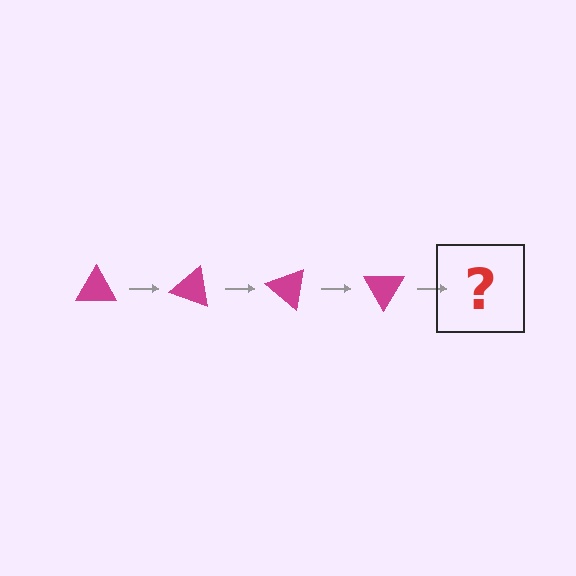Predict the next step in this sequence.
The next step is a magenta triangle rotated 80 degrees.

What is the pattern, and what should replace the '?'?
The pattern is that the triangle rotates 20 degrees each step. The '?' should be a magenta triangle rotated 80 degrees.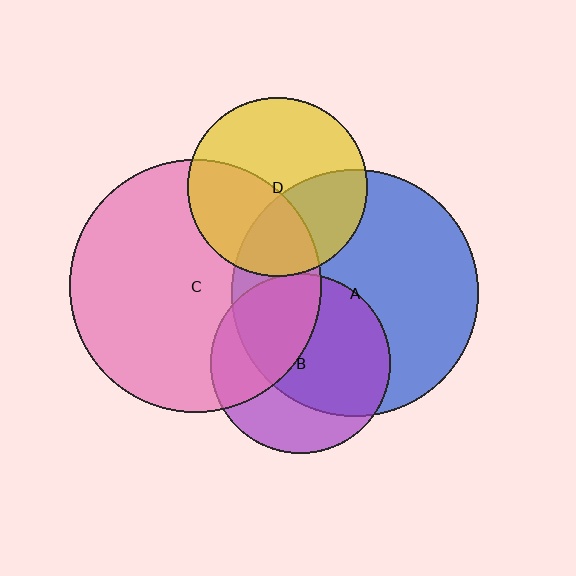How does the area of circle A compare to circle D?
Approximately 1.9 times.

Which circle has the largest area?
Circle C (pink).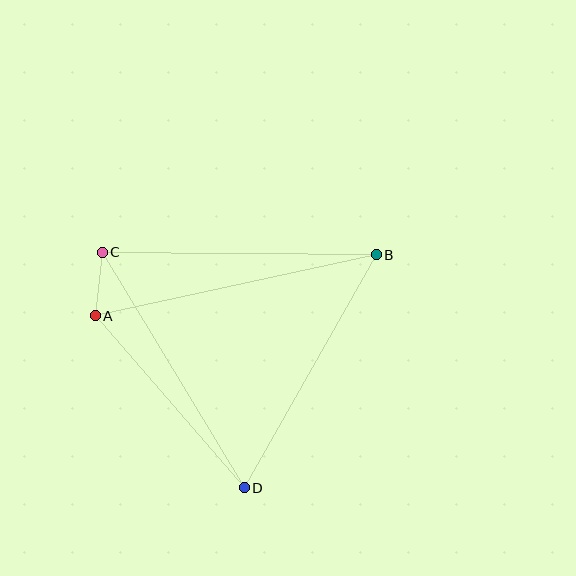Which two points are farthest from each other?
Points A and B are farthest from each other.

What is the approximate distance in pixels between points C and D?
The distance between C and D is approximately 275 pixels.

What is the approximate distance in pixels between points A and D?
The distance between A and D is approximately 228 pixels.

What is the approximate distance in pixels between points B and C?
The distance between B and C is approximately 274 pixels.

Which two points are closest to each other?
Points A and C are closest to each other.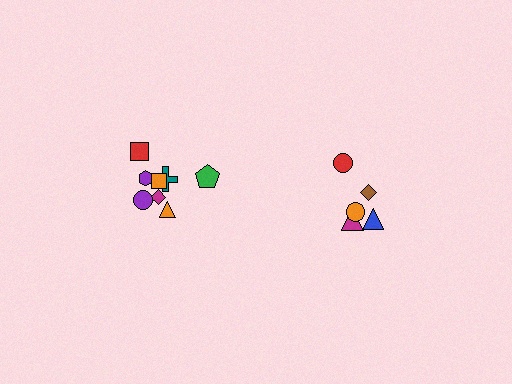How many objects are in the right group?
There are 5 objects.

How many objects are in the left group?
There are 8 objects.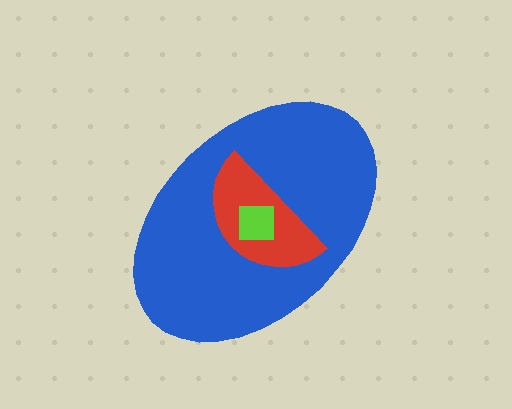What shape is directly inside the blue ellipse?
The red semicircle.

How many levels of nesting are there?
3.